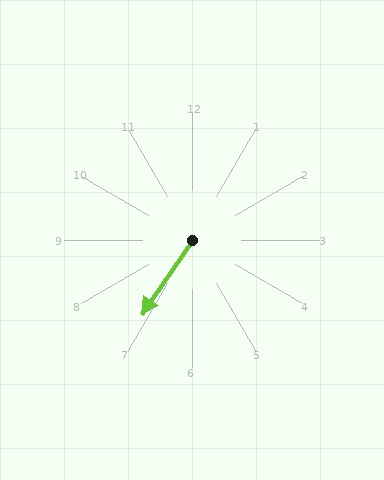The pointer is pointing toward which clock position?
Roughly 7 o'clock.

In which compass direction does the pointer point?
Southwest.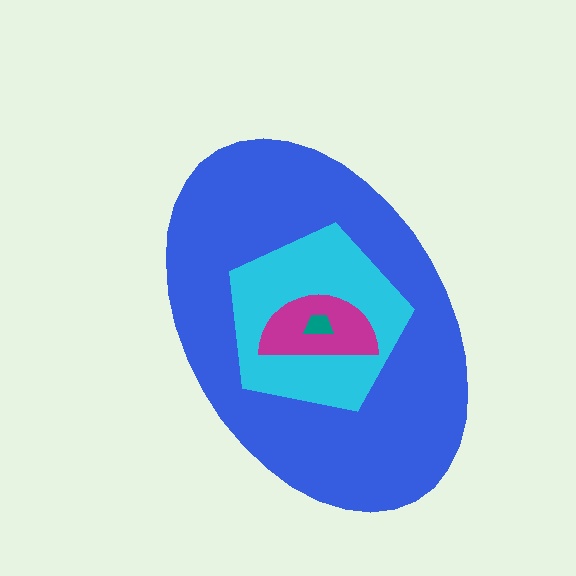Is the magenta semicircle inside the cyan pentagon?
Yes.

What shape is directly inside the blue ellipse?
The cyan pentagon.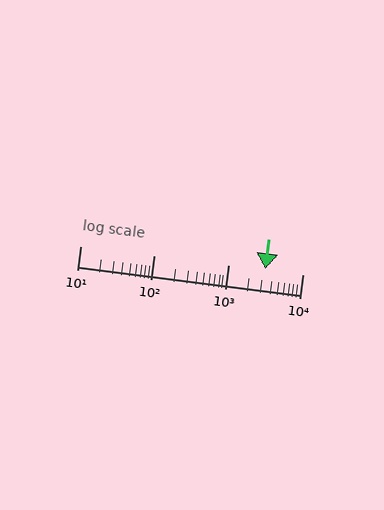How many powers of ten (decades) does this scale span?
The scale spans 3 decades, from 10 to 10000.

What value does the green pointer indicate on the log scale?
The pointer indicates approximately 3100.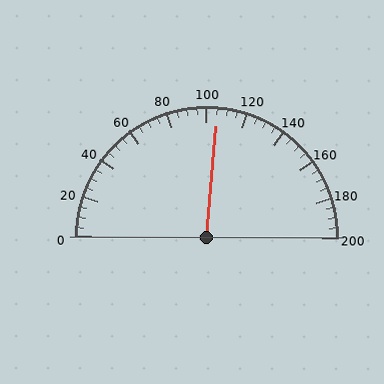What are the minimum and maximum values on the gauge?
The gauge ranges from 0 to 200.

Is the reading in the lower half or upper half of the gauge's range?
The reading is in the upper half of the range (0 to 200).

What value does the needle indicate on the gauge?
The needle indicates approximately 105.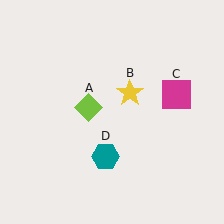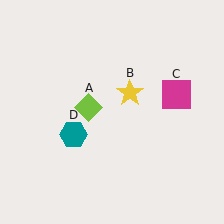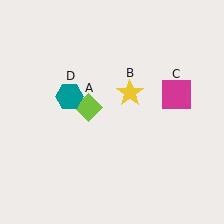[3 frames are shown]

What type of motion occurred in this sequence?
The teal hexagon (object D) rotated clockwise around the center of the scene.